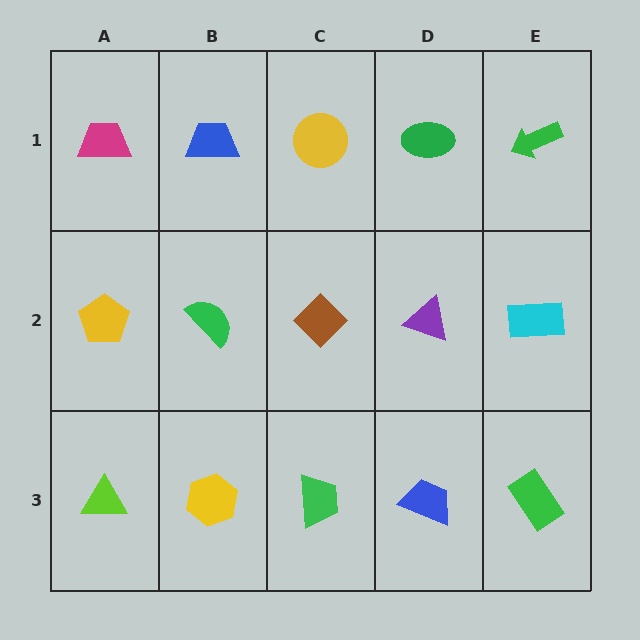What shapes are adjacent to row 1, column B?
A green semicircle (row 2, column B), a magenta trapezoid (row 1, column A), a yellow circle (row 1, column C).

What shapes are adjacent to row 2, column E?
A green arrow (row 1, column E), a green rectangle (row 3, column E), a purple triangle (row 2, column D).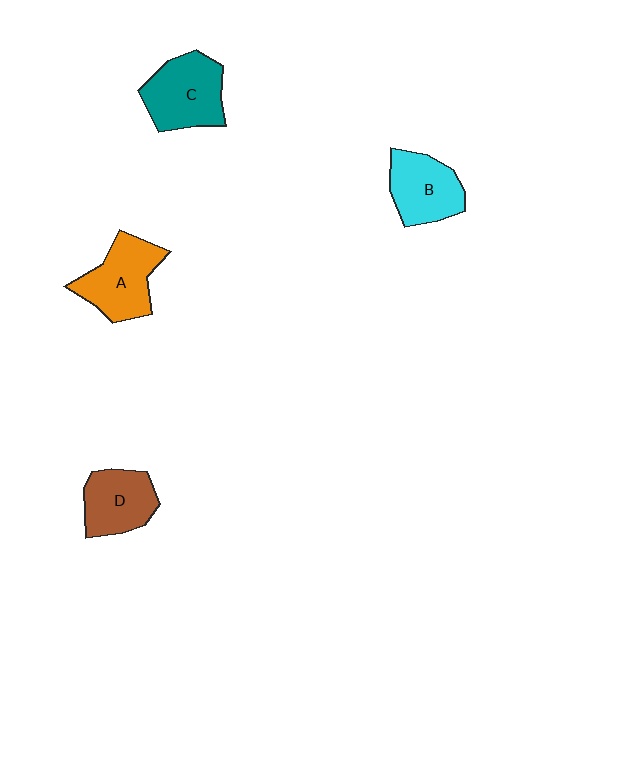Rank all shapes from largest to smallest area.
From largest to smallest: C (teal), A (orange), B (cyan), D (brown).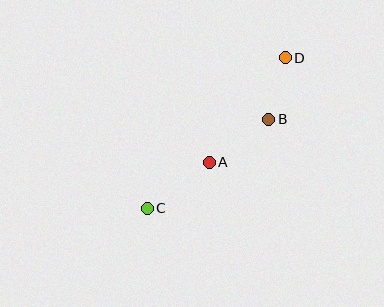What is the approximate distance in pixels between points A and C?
The distance between A and C is approximately 77 pixels.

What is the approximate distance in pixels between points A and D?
The distance between A and D is approximately 129 pixels.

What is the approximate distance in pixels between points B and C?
The distance between B and C is approximately 150 pixels.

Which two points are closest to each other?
Points B and D are closest to each other.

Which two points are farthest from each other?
Points C and D are farthest from each other.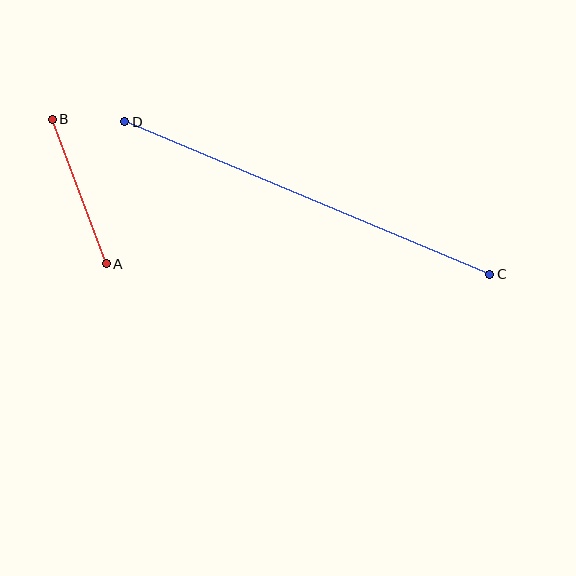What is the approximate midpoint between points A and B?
The midpoint is at approximately (79, 192) pixels.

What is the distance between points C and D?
The distance is approximately 396 pixels.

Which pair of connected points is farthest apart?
Points C and D are farthest apart.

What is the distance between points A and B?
The distance is approximately 154 pixels.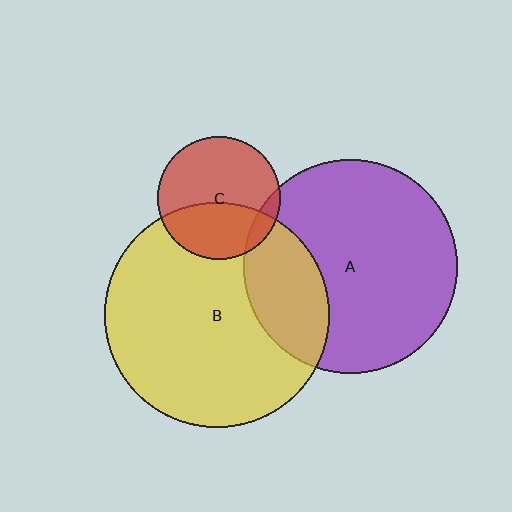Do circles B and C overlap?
Yes.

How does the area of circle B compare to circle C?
Approximately 3.3 times.